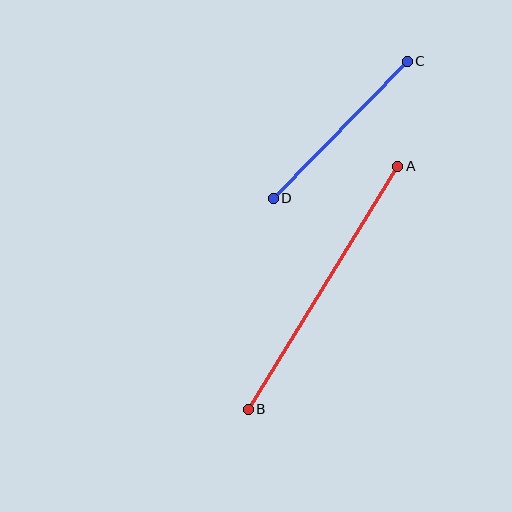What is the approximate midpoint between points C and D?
The midpoint is at approximately (340, 130) pixels.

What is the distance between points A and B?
The distance is approximately 285 pixels.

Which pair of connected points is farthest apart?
Points A and B are farthest apart.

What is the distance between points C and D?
The distance is approximately 192 pixels.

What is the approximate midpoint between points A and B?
The midpoint is at approximately (323, 288) pixels.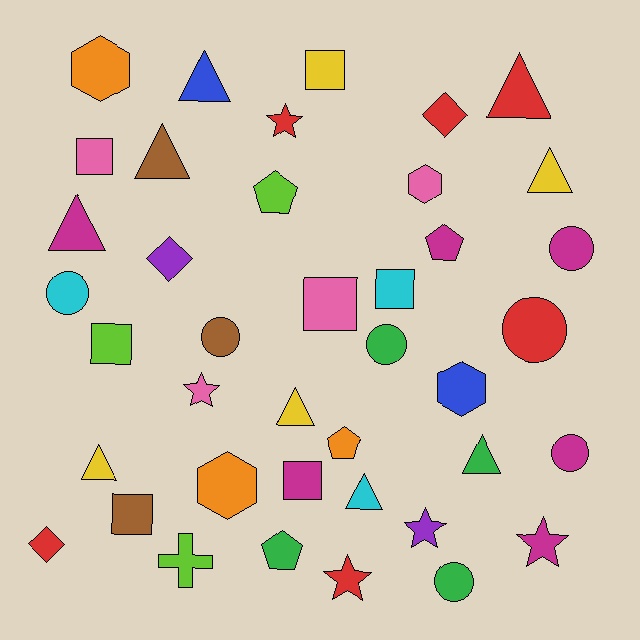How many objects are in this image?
There are 40 objects.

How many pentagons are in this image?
There are 4 pentagons.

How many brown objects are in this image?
There are 3 brown objects.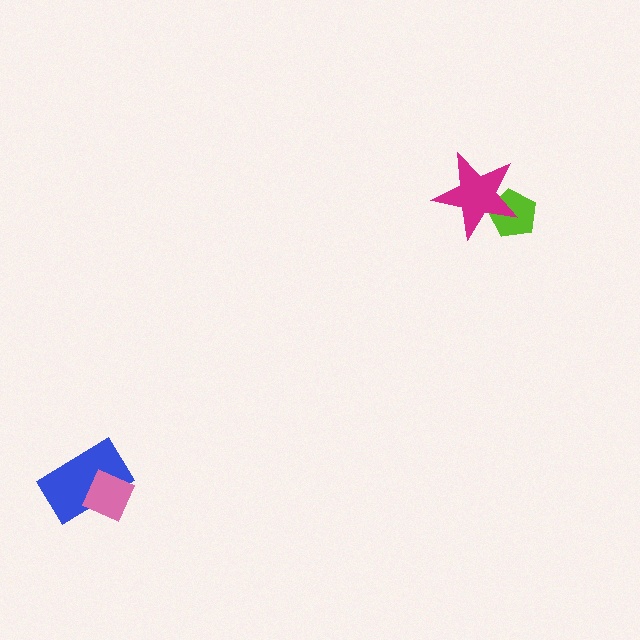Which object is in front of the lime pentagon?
The magenta star is in front of the lime pentagon.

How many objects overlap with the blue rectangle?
1 object overlaps with the blue rectangle.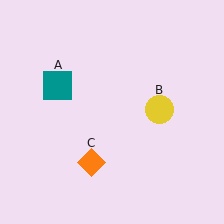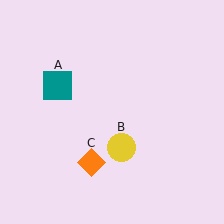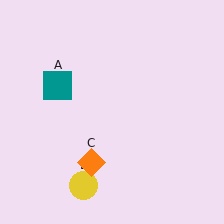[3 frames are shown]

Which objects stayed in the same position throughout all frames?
Teal square (object A) and orange diamond (object C) remained stationary.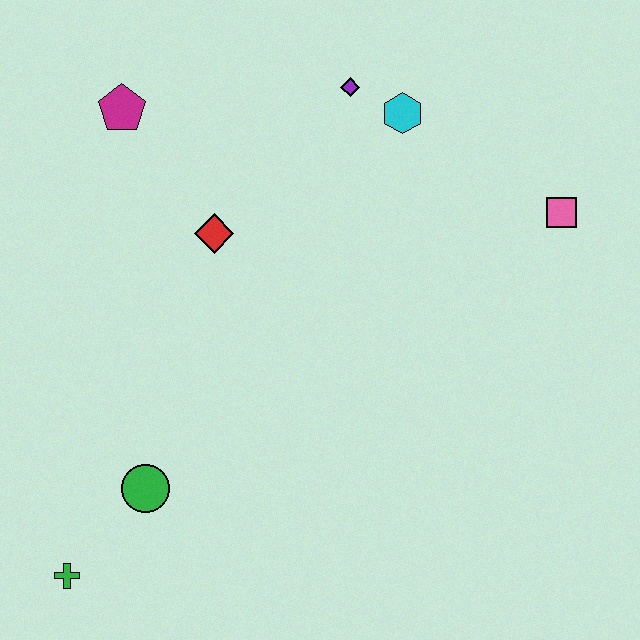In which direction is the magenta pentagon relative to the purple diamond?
The magenta pentagon is to the left of the purple diamond.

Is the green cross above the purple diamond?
No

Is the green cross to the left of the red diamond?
Yes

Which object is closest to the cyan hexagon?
The purple diamond is closest to the cyan hexagon.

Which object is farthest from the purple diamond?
The green cross is farthest from the purple diamond.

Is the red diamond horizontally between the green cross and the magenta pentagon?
No